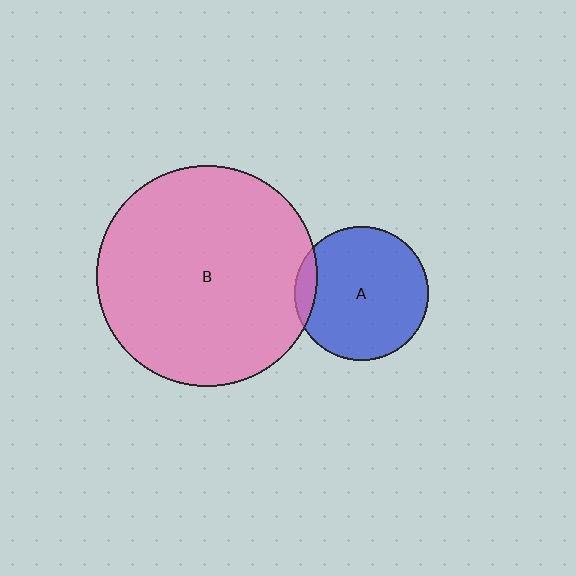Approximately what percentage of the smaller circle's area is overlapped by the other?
Approximately 10%.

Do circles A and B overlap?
Yes.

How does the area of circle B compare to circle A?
Approximately 2.7 times.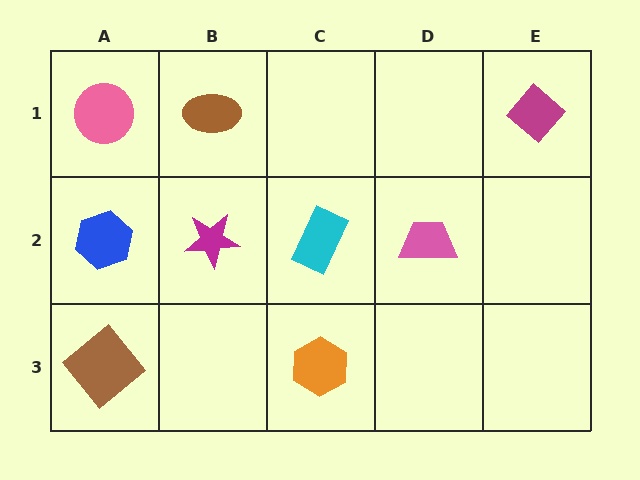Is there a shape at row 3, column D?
No, that cell is empty.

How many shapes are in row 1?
3 shapes.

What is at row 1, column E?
A magenta diamond.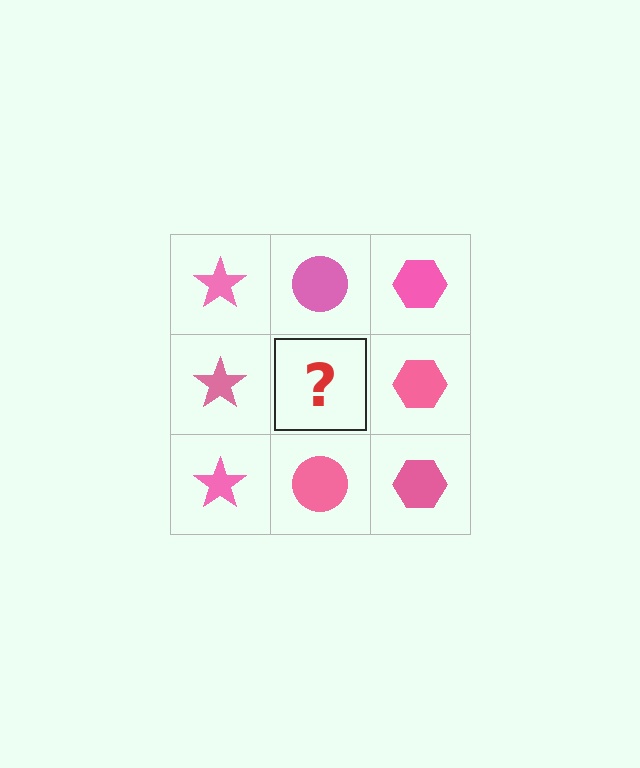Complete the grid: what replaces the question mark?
The question mark should be replaced with a pink circle.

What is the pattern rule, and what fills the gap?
The rule is that each column has a consistent shape. The gap should be filled with a pink circle.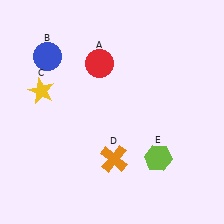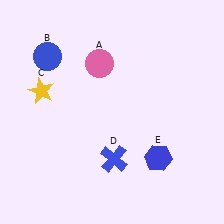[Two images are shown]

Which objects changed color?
A changed from red to pink. D changed from orange to blue. E changed from lime to blue.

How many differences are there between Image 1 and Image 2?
There are 3 differences between the two images.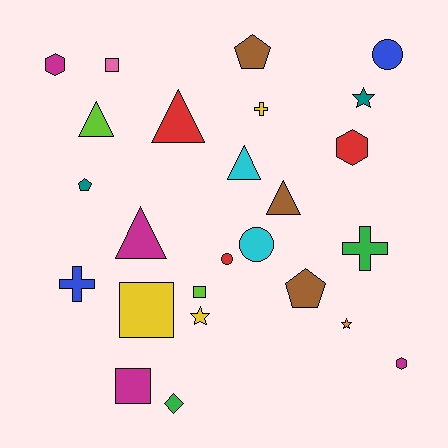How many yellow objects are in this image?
There are 3 yellow objects.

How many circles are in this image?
There are 3 circles.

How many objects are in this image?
There are 25 objects.